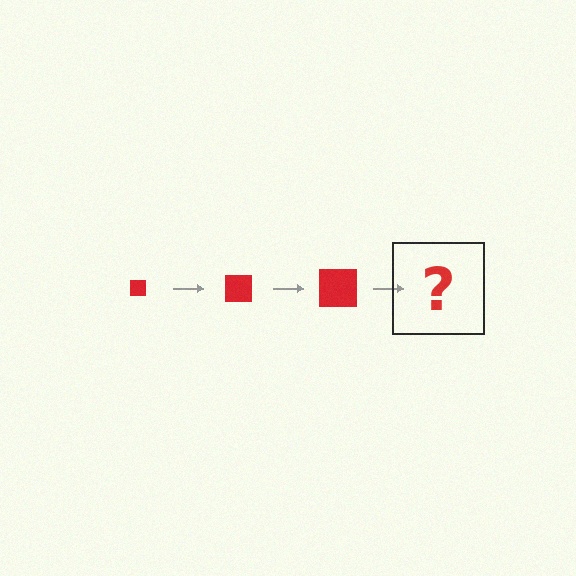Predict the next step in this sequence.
The next step is a red square, larger than the previous one.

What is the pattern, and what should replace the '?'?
The pattern is that the square gets progressively larger each step. The '?' should be a red square, larger than the previous one.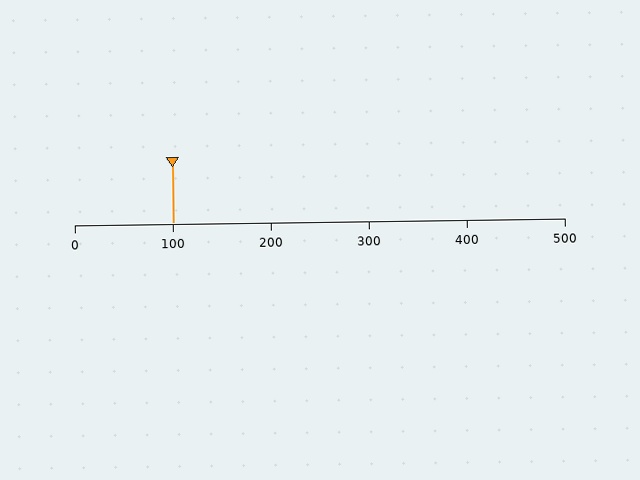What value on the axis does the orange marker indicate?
The marker indicates approximately 100.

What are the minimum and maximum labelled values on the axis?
The axis runs from 0 to 500.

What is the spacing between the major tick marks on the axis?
The major ticks are spaced 100 apart.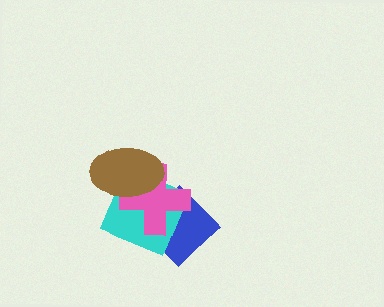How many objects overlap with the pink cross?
3 objects overlap with the pink cross.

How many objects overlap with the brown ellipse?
2 objects overlap with the brown ellipse.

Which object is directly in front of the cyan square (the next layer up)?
The pink cross is directly in front of the cyan square.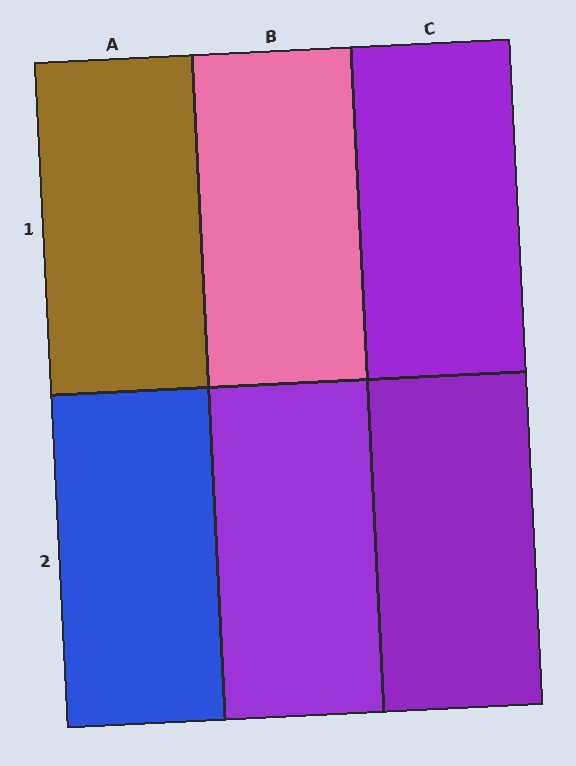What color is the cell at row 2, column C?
Purple.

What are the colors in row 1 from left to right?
Brown, pink, purple.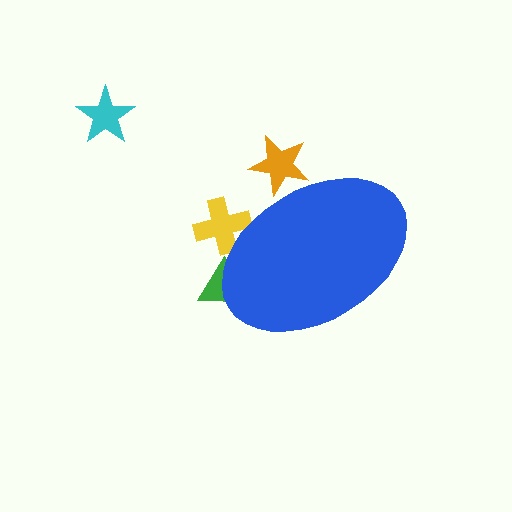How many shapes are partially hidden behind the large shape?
3 shapes are partially hidden.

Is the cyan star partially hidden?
No, the cyan star is fully visible.